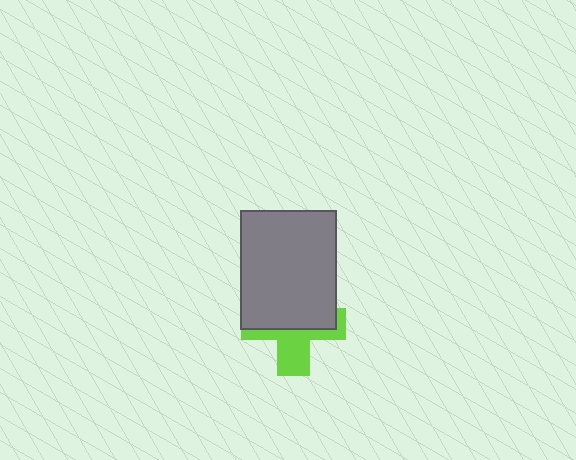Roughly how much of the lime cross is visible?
A small part of it is visible (roughly 42%).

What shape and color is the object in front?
The object in front is a gray rectangle.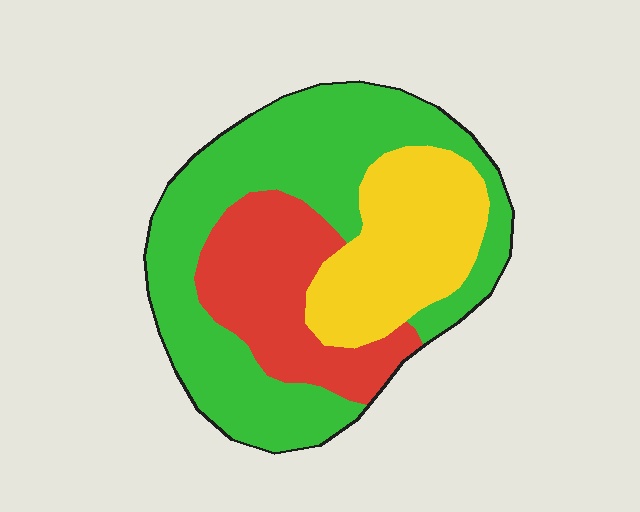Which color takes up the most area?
Green, at roughly 50%.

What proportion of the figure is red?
Red takes up about one quarter (1/4) of the figure.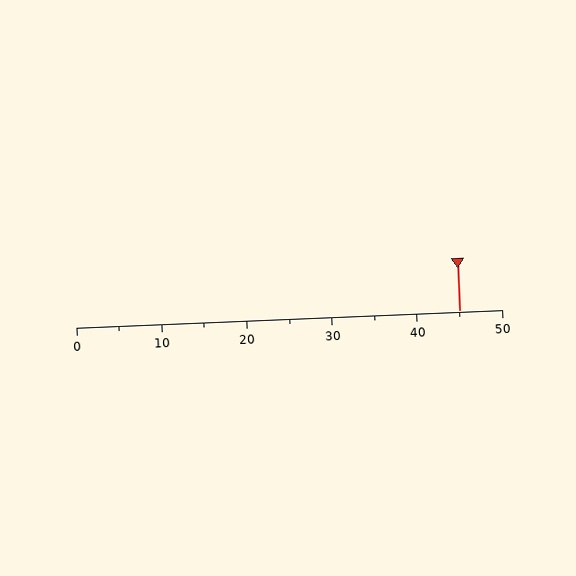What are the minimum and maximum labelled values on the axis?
The axis runs from 0 to 50.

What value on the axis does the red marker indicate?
The marker indicates approximately 45.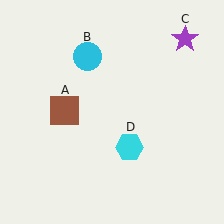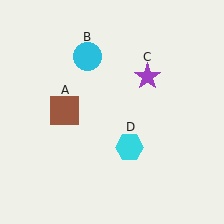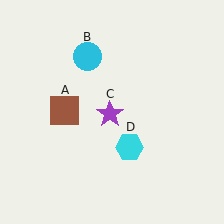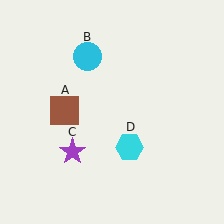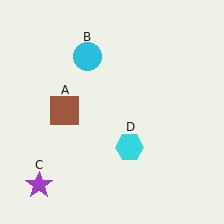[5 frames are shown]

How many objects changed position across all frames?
1 object changed position: purple star (object C).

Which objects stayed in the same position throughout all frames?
Brown square (object A) and cyan circle (object B) and cyan hexagon (object D) remained stationary.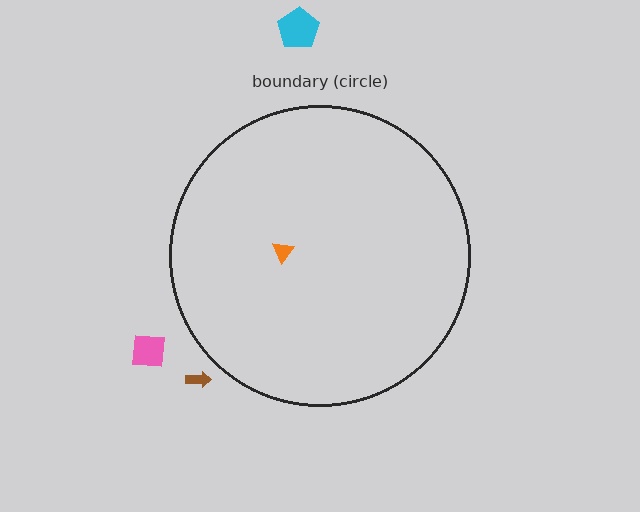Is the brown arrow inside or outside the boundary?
Outside.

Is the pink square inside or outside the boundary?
Outside.